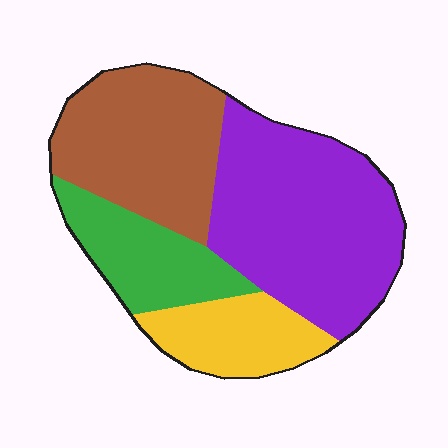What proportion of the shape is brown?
Brown takes up about one quarter (1/4) of the shape.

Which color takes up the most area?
Purple, at roughly 40%.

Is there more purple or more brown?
Purple.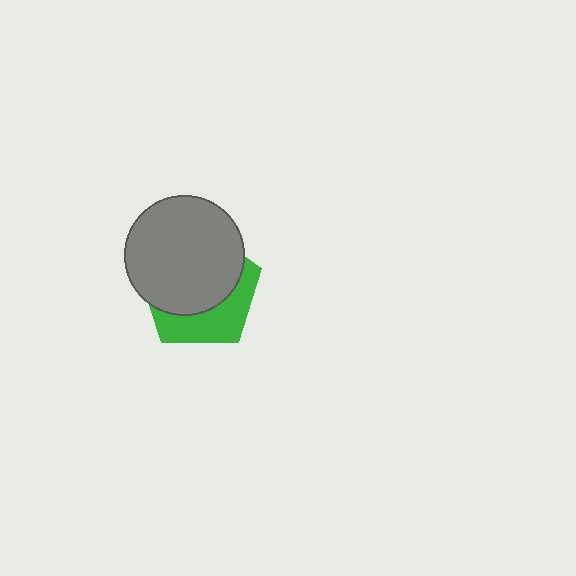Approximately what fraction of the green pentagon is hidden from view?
Roughly 63% of the green pentagon is hidden behind the gray circle.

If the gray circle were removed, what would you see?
You would see the complete green pentagon.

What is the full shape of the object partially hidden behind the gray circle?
The partially hidden object is a green pentagon.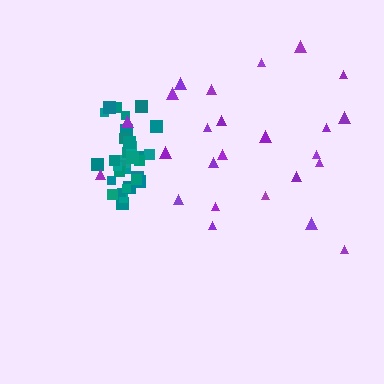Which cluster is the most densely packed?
Teal.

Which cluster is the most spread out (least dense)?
Purple.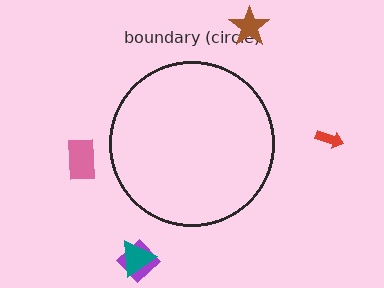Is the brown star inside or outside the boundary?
Outside.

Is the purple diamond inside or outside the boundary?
Outside.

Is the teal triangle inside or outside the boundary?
Outside.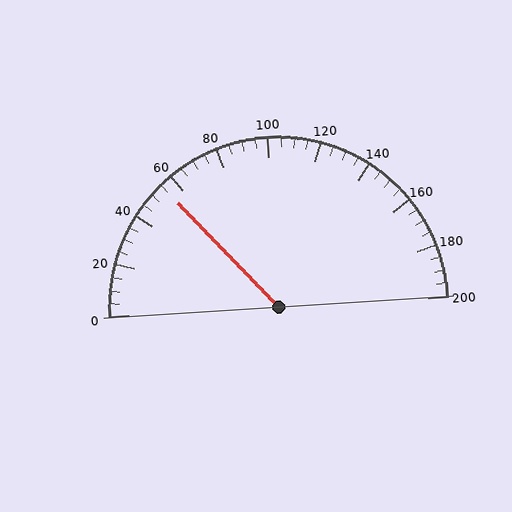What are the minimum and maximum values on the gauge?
The gauge ranges from 0 to 200.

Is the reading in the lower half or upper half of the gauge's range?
The reading is in the lower half of the range (0 to 200).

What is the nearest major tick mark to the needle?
The nearest major tick mark is 60.